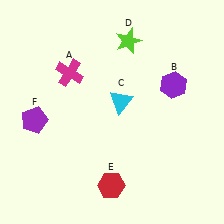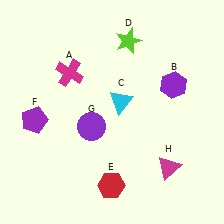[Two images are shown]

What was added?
A purple circle (G), a magenta triangle (H) were added in Image 2.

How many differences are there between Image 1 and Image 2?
There are 2 differences between the two images.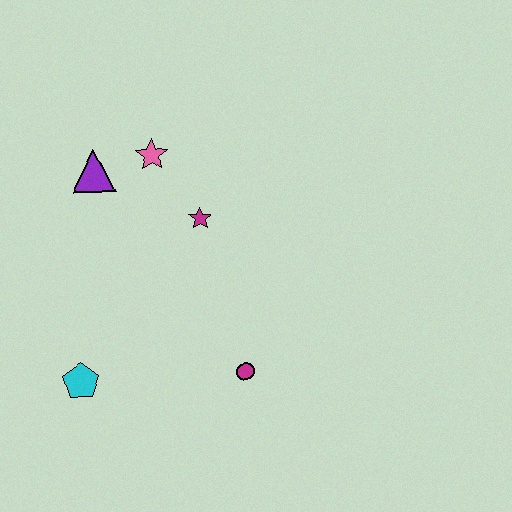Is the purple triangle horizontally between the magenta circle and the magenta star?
No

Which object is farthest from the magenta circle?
The purple triangle is farthest from the magenta circle.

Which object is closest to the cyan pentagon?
The magenta circle is closest to the cyan pentagon.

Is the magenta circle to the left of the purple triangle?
No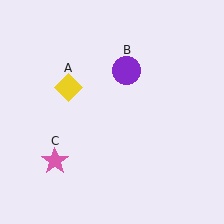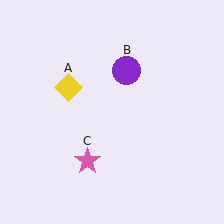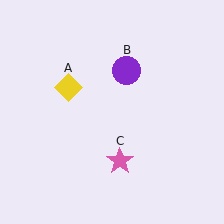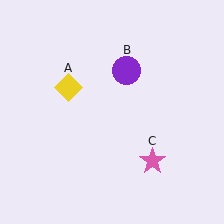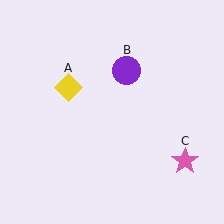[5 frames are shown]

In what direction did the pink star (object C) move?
The pink star (object C) moved right.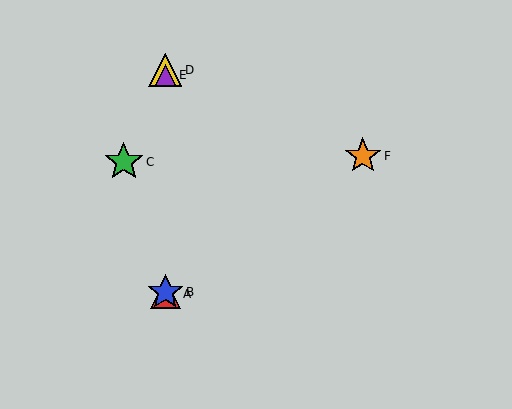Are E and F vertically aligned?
No, E is at x≈165 and F is at x≈363.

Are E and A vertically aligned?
Yes, both are at x≈165.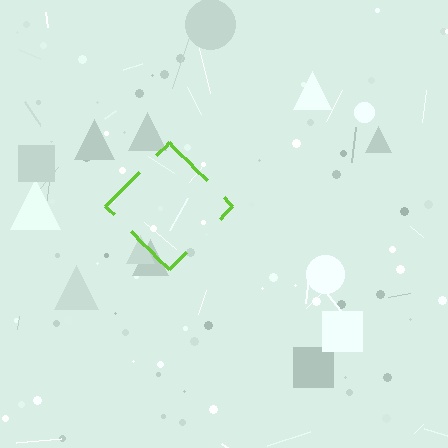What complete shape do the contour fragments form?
The contour fragments form a diamond.